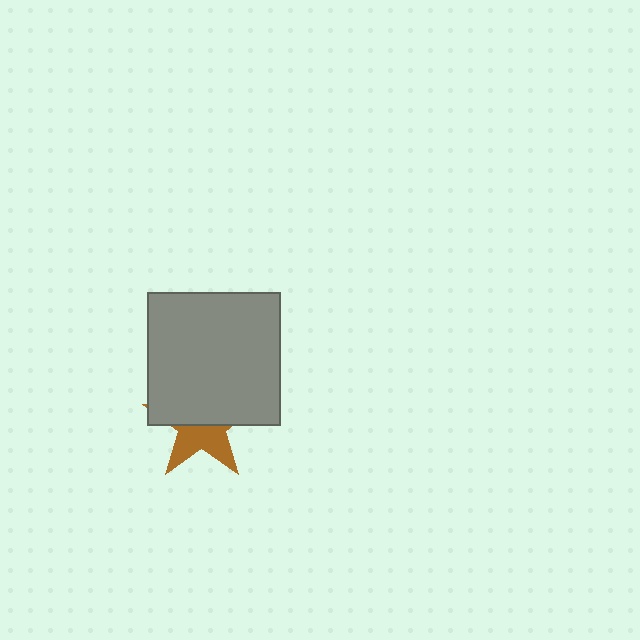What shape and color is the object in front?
The object in front is a gray square.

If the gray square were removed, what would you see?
You would see the complete brown star.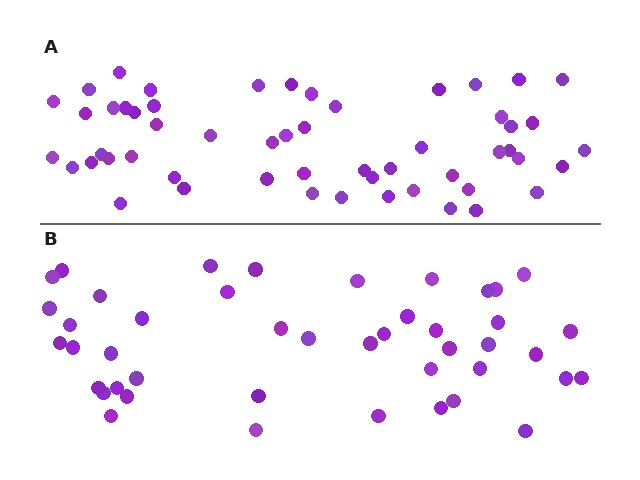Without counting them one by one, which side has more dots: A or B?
Region A (the top region) has more dots.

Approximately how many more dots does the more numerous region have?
Region A has roughly 10 or so more dots than region B.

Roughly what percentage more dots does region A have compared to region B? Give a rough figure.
About 25% more.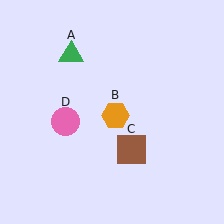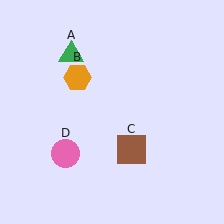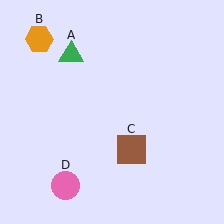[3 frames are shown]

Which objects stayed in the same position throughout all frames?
Green triangle (object A) and brown square (object C) remained stationary.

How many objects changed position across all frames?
2 objects changed position: orange hexagon (object B), pink circle (object D).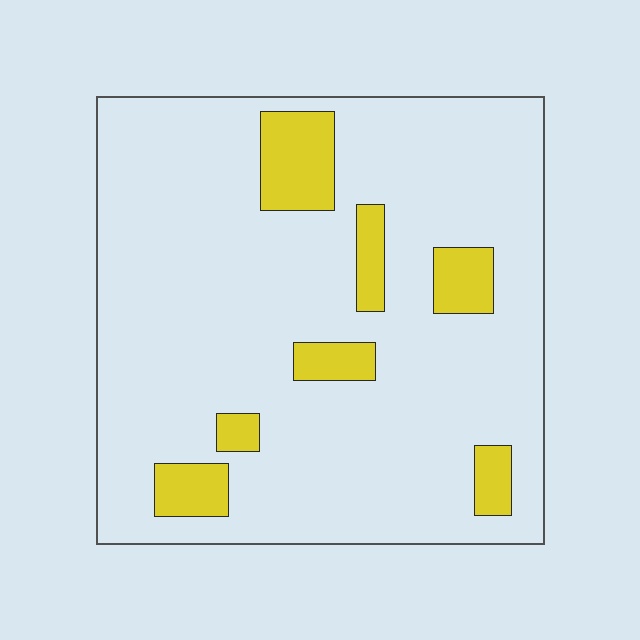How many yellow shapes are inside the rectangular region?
7.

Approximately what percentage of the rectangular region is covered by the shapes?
Approximately 15%.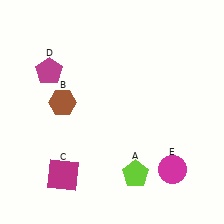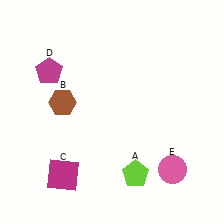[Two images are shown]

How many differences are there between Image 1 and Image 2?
There is 1 difference between the two images.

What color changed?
The circle (E) changed from magenta in Image 1 to pink in Image 2.